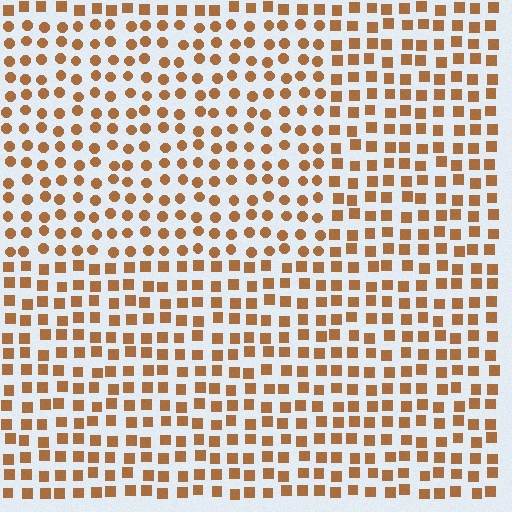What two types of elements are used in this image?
The image uses circles inside the rectangle region and squares outside it.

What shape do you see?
I see a rectangle.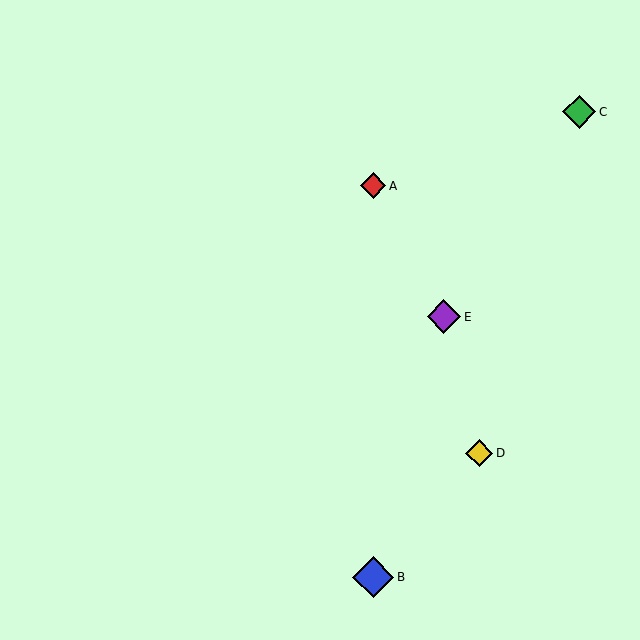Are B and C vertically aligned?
No, B is at x≈373 and C is at x≈579.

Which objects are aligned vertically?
Objects A, B are aligned vertically.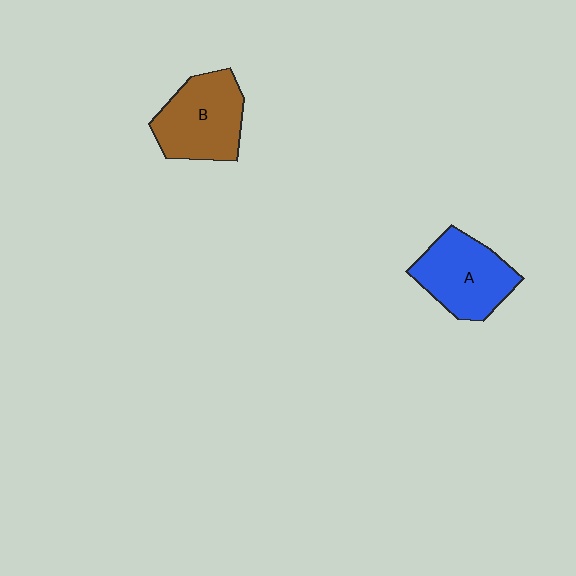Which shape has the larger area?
Shape B (brown).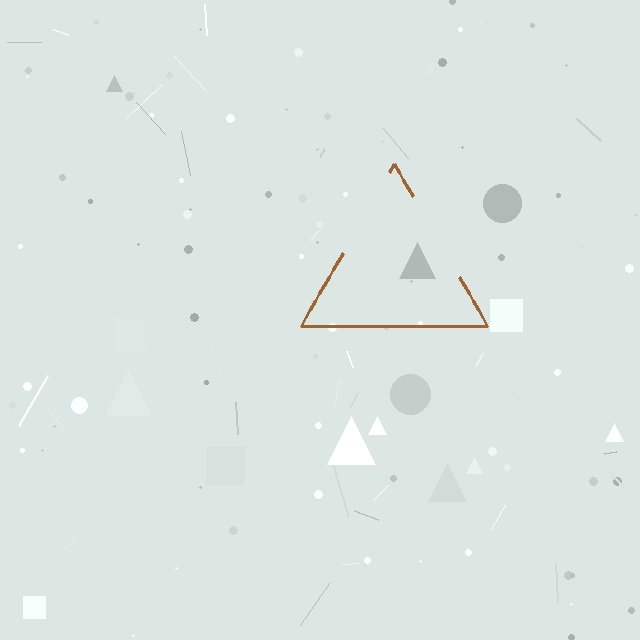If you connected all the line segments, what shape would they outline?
They would outline a triangle.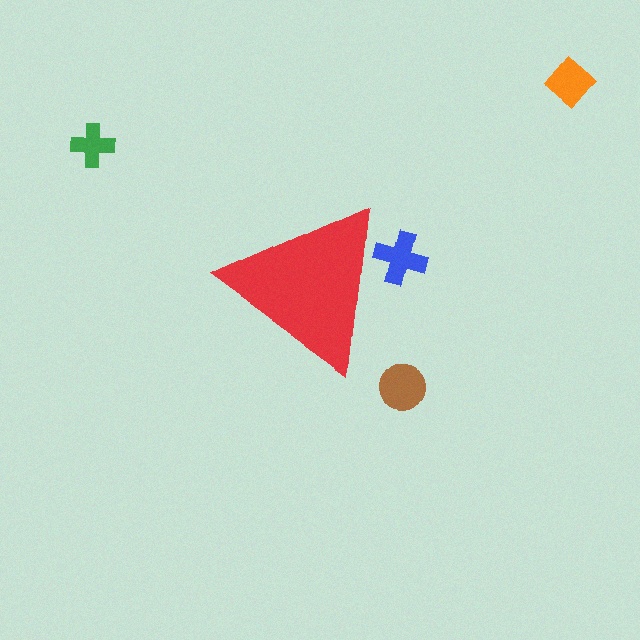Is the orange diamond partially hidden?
No, the orange diamond is fully visible.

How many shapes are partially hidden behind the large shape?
1 shape is partially hidden.